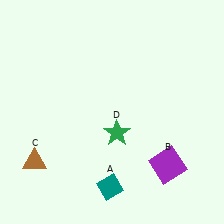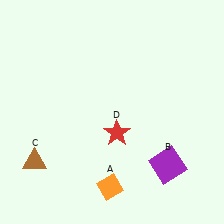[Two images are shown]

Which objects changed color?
A changed from teal to orange. D changed from green to red.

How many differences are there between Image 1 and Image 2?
There are 2 differences between the two images.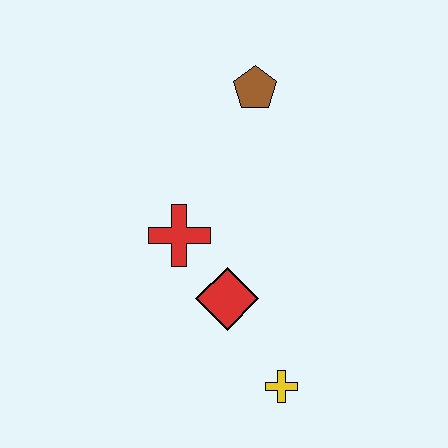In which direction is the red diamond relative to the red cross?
The red diamond is below the red cross.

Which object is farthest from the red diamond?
The brown pentagon is farthest from the red diamond.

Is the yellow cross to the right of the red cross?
Yes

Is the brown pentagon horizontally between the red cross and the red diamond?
No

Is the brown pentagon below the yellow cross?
No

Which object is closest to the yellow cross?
The red diamond is closest to the yellow cross.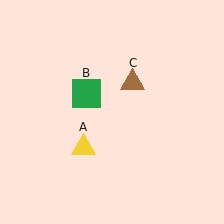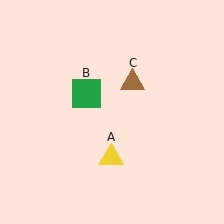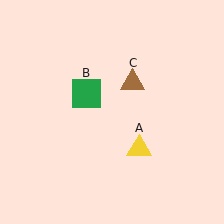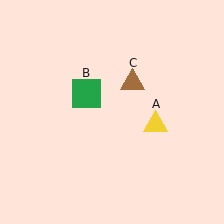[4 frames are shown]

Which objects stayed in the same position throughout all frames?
Green square (object B) and brown triangle (object C) remained stationary.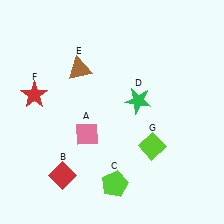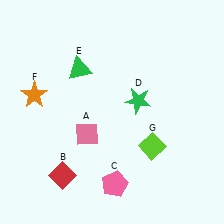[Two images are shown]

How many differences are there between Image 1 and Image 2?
There are 3 differences between the two images.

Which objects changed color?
C changed from lime to pink. E changed from brown to green. F changed from red to orange.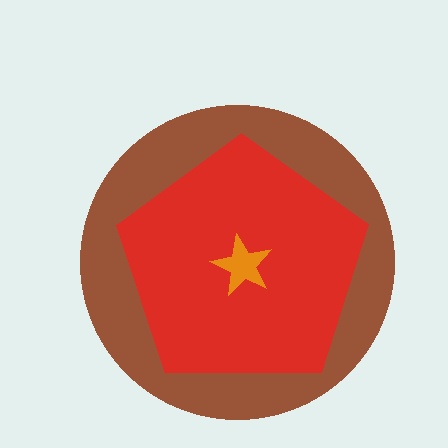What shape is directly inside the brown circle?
The red pentagon.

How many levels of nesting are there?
3.